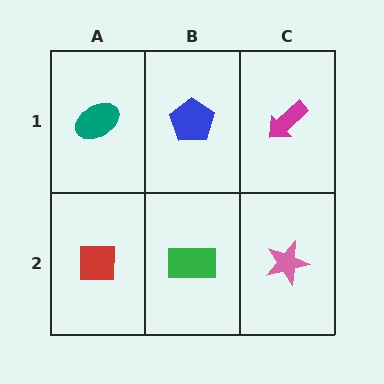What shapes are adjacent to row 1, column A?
A red square (row 2, column A), a blue pentagon (row 1, column B).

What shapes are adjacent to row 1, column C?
A pink star (row 2, column C), a blue pentagon (row 1, column B).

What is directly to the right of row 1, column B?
A magenta arrow.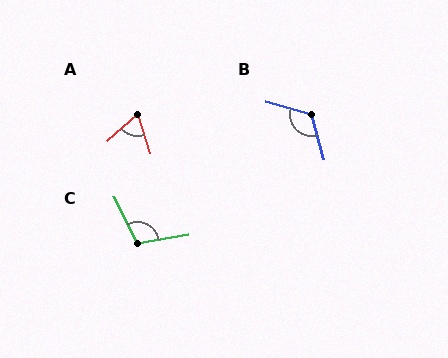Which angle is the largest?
B, at approximately 121 degrees.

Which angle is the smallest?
A, at approximately 66 degrees.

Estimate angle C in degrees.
Approximately 107 degrees.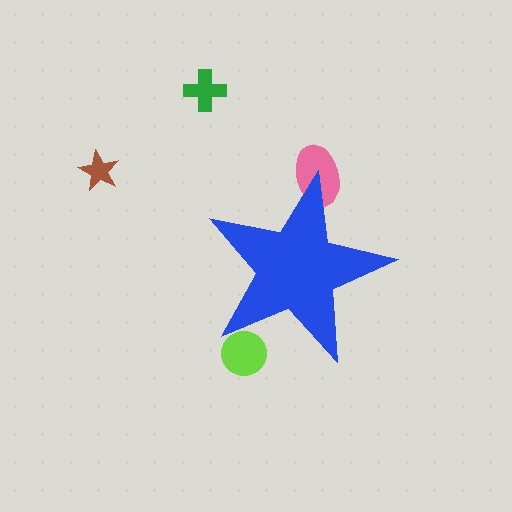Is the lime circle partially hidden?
Yes, the lime circle is partially hidden behind the blue star.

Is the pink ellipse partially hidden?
Yes, the pink ellipse is partially hidden behind the blue star.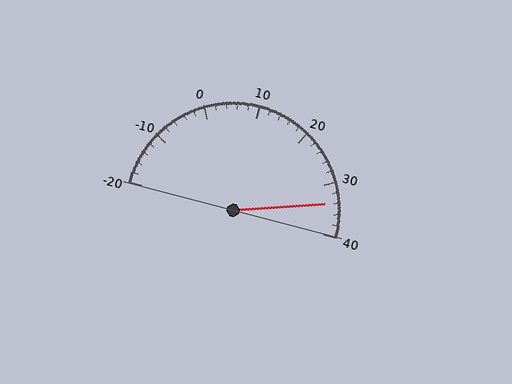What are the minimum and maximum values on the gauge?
The gauge ranges from -20 to 40.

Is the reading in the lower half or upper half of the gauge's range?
The reading is in the upper half of the range (-20 to 40).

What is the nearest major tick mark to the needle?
The nearest major tick mark is 30.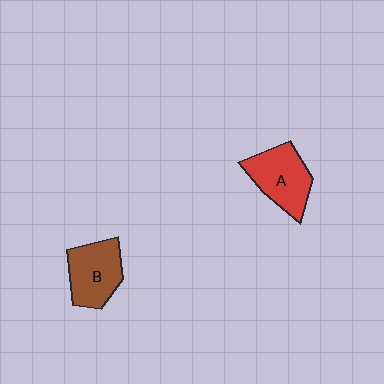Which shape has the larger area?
Shape A (red).